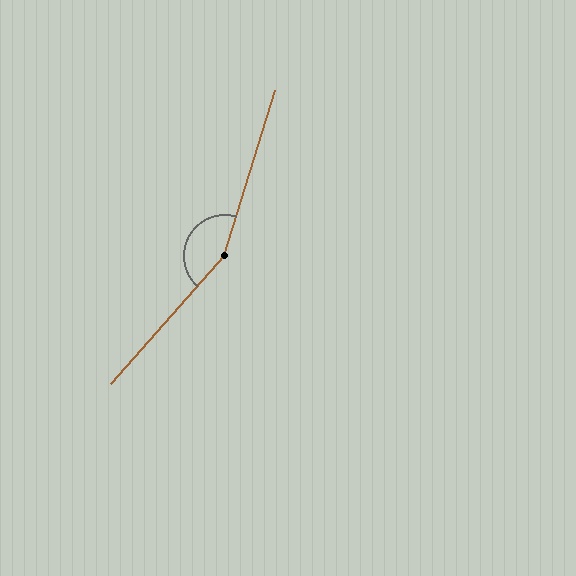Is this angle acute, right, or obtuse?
It is obtuse.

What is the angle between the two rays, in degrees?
Approximately 155 degrees.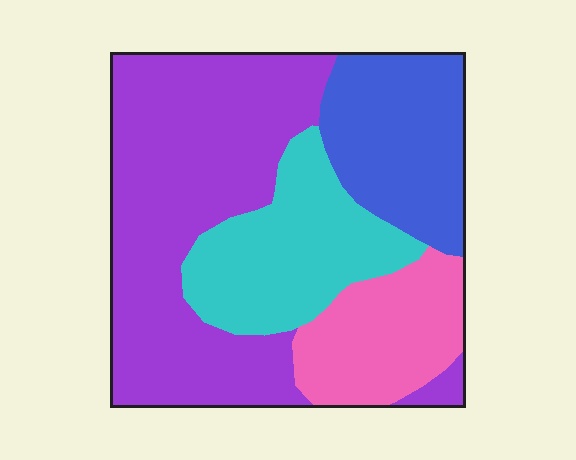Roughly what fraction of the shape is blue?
Blue takes up about one fifth (1/5) of the shape.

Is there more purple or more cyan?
Purple.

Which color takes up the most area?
Purple, at roughly 45%.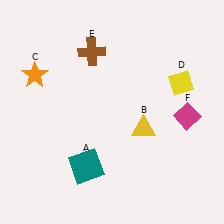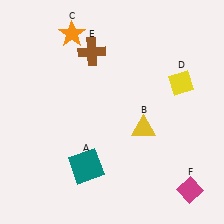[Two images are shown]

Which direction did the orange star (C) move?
The orange star (C) moved up.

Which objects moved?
The objects that moved are: the orange star (C), the magenta diamond (F).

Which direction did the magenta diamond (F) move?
The magenta diamond (F) moved down.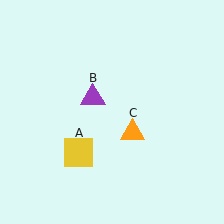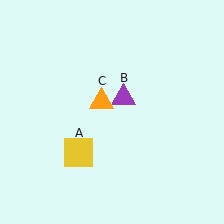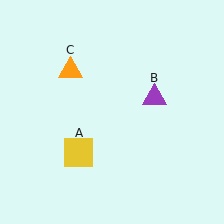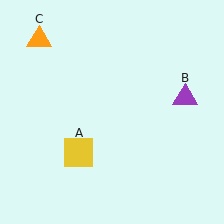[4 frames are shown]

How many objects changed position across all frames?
2 objects changed position: purple triangle (object B), orange triangle (object C).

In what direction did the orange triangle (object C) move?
The orange triangle (object C) moved up and to the left.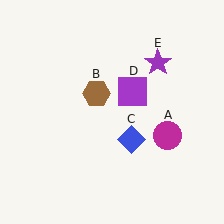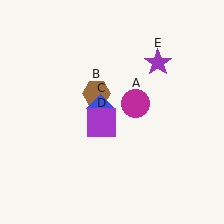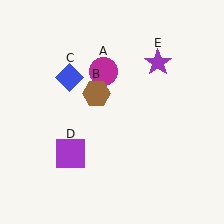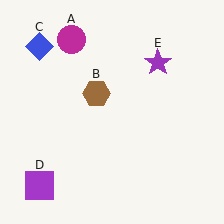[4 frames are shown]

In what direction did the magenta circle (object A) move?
The magenta circle (object A) moved up and to the left.